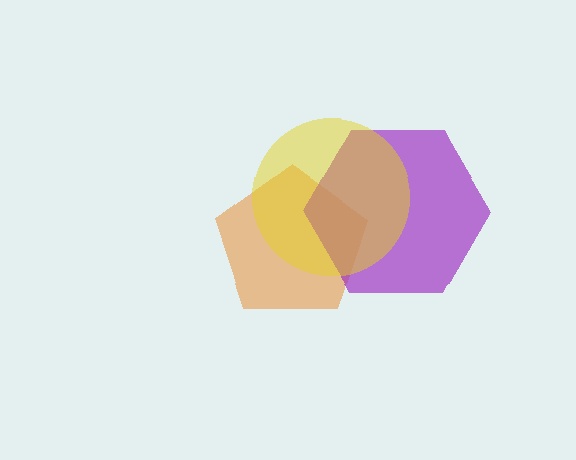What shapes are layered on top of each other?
The layered shapes are: an orange pentagon, a purple hexagon, a yellow circle.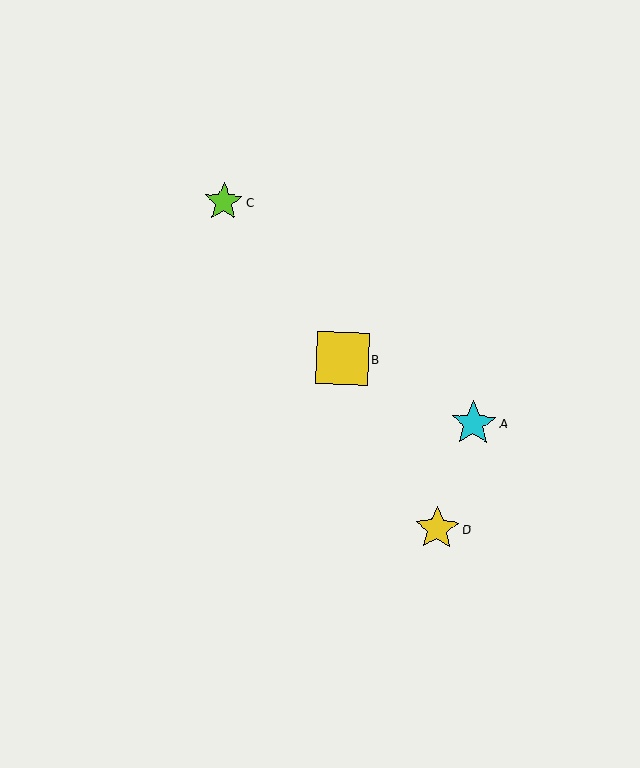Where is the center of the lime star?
The center of the lime star is at (224, 202).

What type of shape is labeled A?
Shape A is a cyan star.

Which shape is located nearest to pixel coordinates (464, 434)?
The cyan star (labeled A) at (473, 423) is nearest to that location.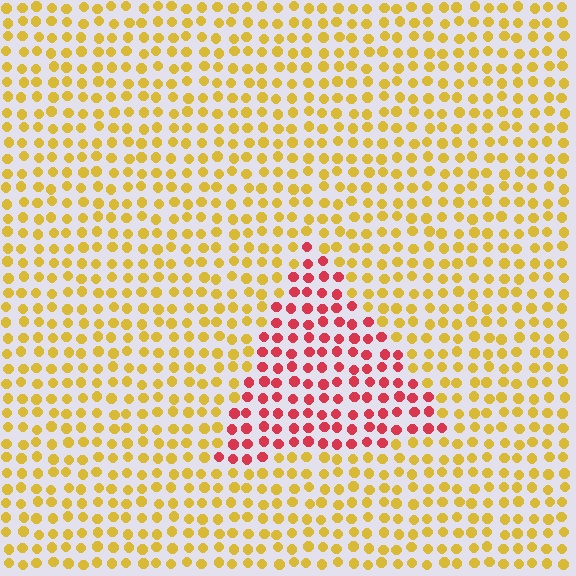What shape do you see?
I see a triangle.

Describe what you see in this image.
The image is filled with small yellow elements in a uniform arrangement. A triangle-shaped region is visible where the elements are tinted to a slightly different hue, forming a subtle color boundary.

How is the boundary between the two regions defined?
The boundary is defined purely by a slight shift in hue (about 58 degrees). Spacing, size, and orientation are identical on both sides.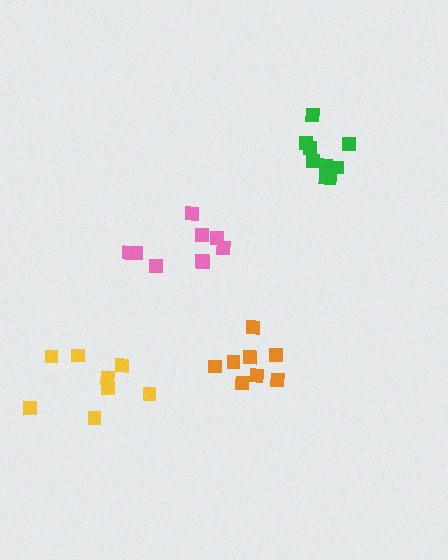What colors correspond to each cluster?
The clusters are colored: pink, green, yellow, orange.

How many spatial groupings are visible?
There are 4 spatial groupings.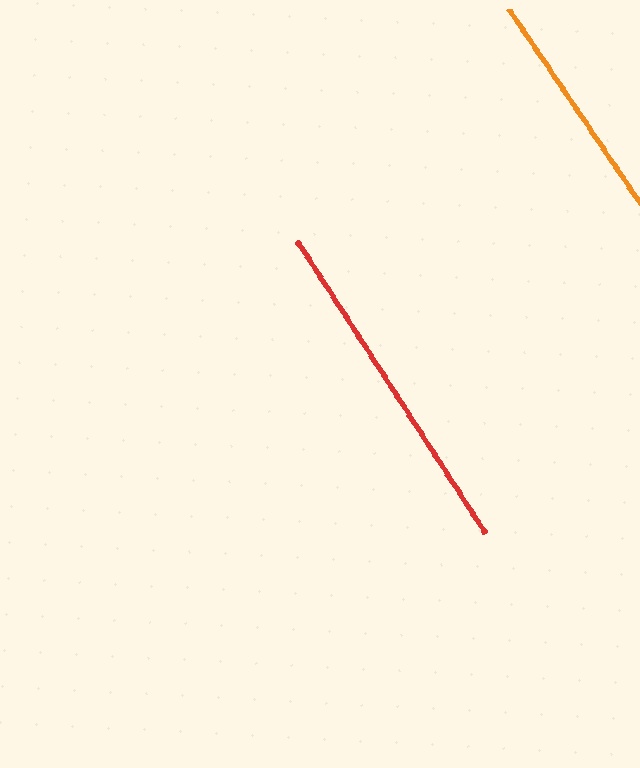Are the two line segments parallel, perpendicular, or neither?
Parallel — their directions differ by only 1.1°.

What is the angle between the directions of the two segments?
Approximately 1 degree.